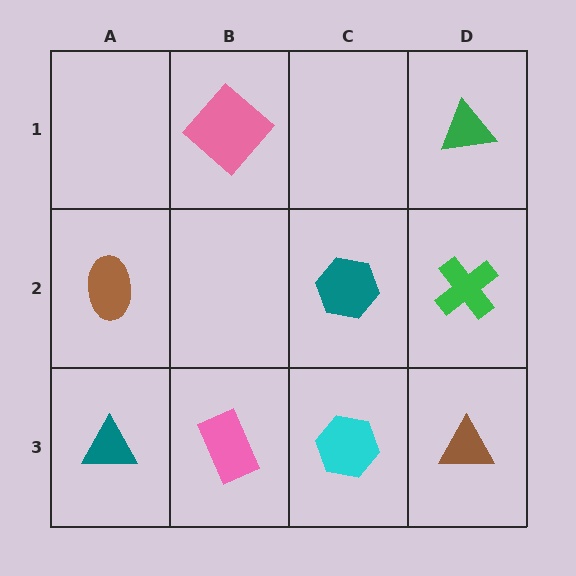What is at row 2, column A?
A brown ellipse.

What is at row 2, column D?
A green cross.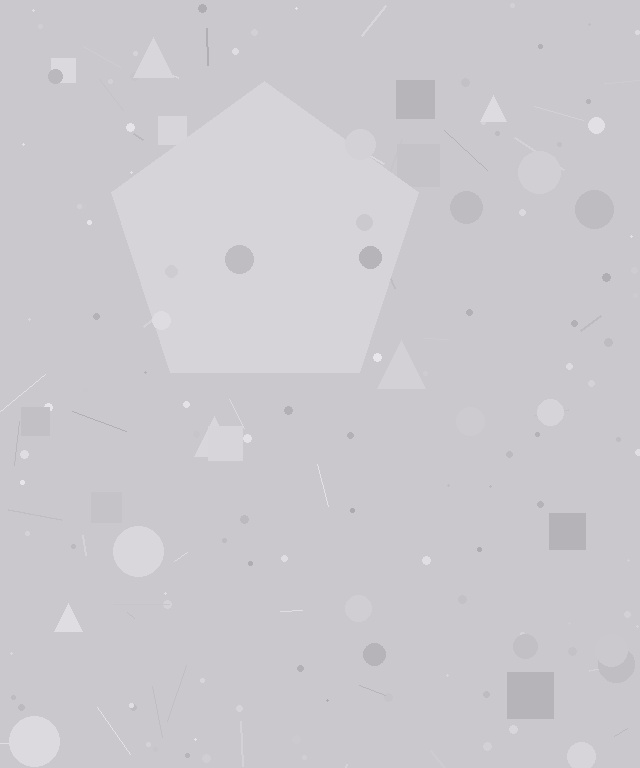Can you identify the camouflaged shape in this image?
The camouflaged shape is a pentagon.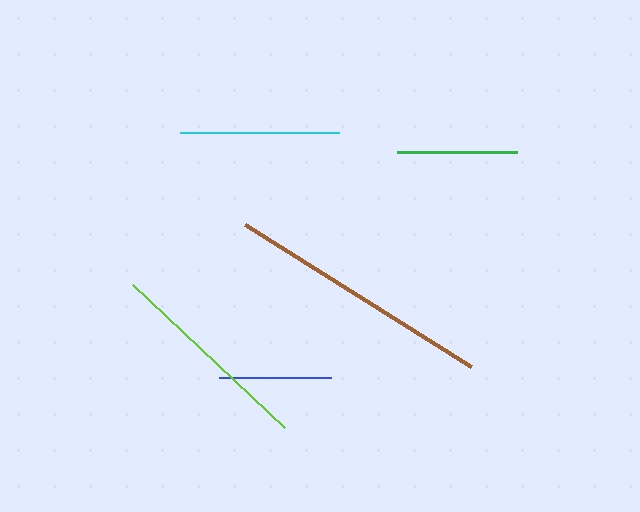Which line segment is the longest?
The brown line is the longest at approximately 267 pixels.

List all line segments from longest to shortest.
From longest to shortest: brown, lime, cyan, green, blue.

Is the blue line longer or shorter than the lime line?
The lime line is longer than the blue line.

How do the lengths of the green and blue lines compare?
The green and blue lines are approximately the same length.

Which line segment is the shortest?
The blue line is the shortest at approximately 112 pixels.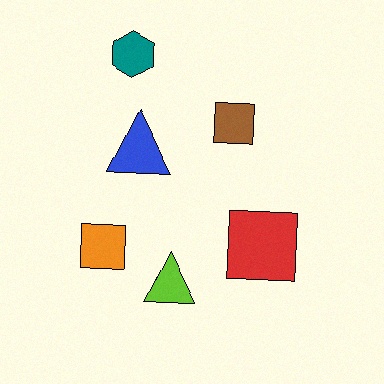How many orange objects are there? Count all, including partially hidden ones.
There is 1 orange object.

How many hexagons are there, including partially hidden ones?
There is 1 hexagon.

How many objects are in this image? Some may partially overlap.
There are 6 objects.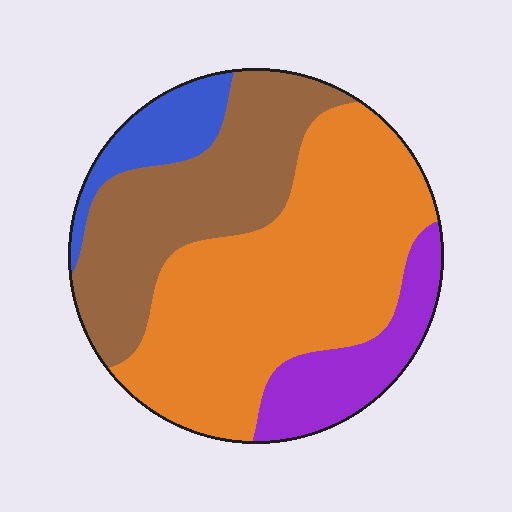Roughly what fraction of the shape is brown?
Brown covers around 30% of the shape.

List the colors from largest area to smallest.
From largest to smallest: orange, brown, purple, blue.